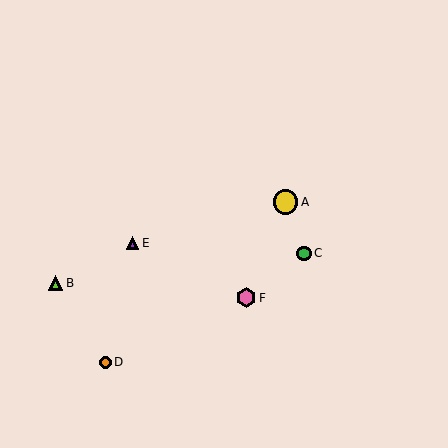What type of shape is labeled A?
Shape A is a yellow circle.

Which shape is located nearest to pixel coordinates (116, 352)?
The orange circle (labeled D) at (105, 362) is nearest to that location.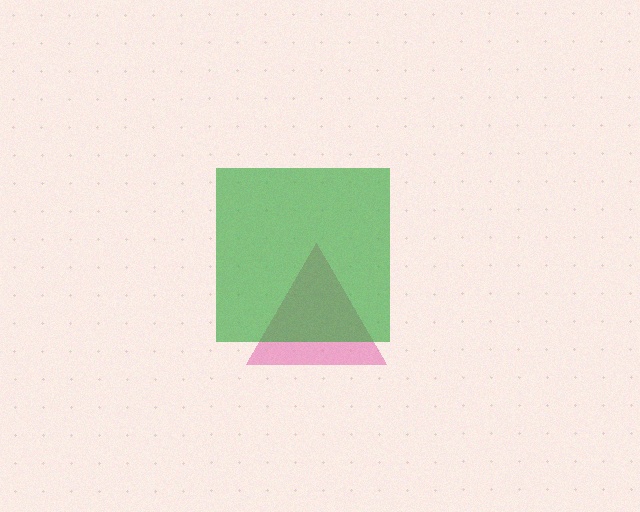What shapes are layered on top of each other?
The layered shapes are: a pink triangle, a green square.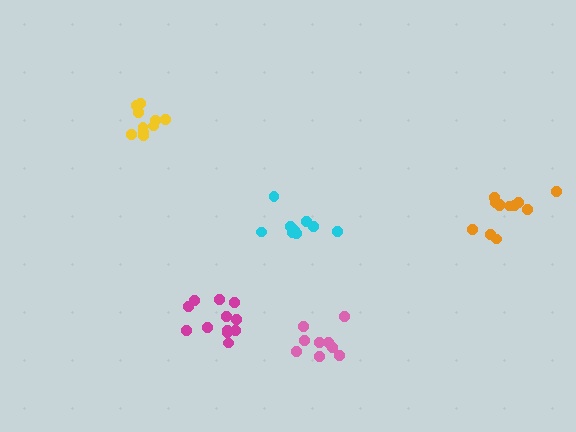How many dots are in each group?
Group 1: 12 dots, Group 2: 9 dots, Group 3: 12 dots, Group 4: 10 dots, Group 5: 9 dots (52 total).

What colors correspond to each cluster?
The clusters are colored: magenta, cyan, orange, yellow, pink.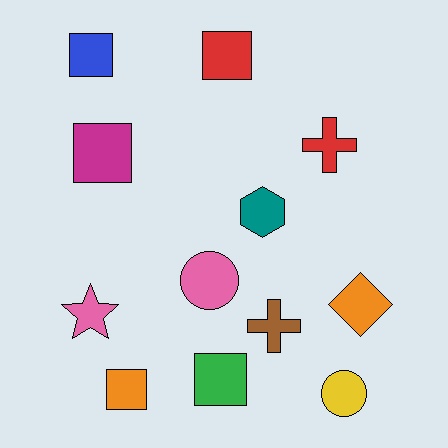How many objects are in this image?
There are 12 objects.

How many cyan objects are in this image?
There are no cyan objects.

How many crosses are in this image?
There are 2 crosses.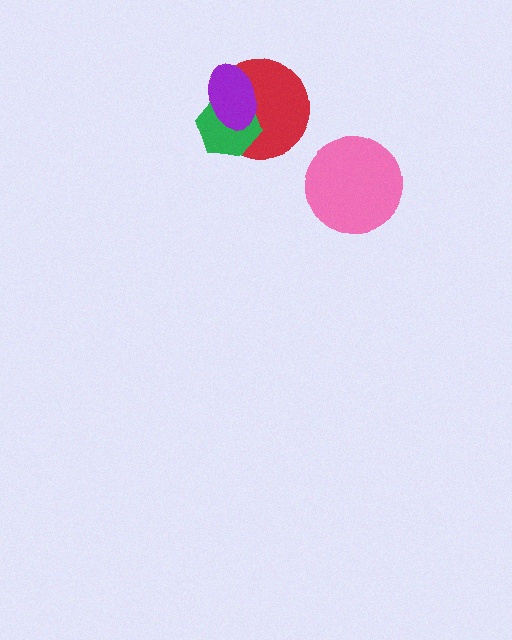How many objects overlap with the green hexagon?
2 objects overlap with the green hexagon.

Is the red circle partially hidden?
Yes, it is partially covered by another shape.